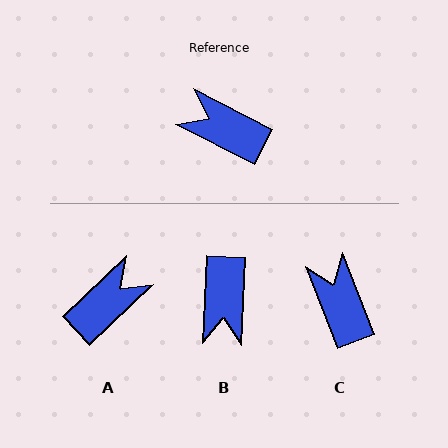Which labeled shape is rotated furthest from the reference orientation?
B, about 115 degrees away.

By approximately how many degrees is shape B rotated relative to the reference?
Approximately 115 degrees counter-clockwise.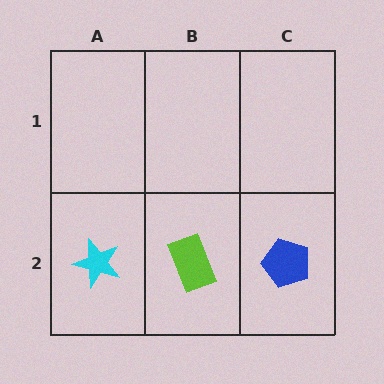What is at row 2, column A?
A cyan star.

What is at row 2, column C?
A blue pentagon.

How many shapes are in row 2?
3 shapes.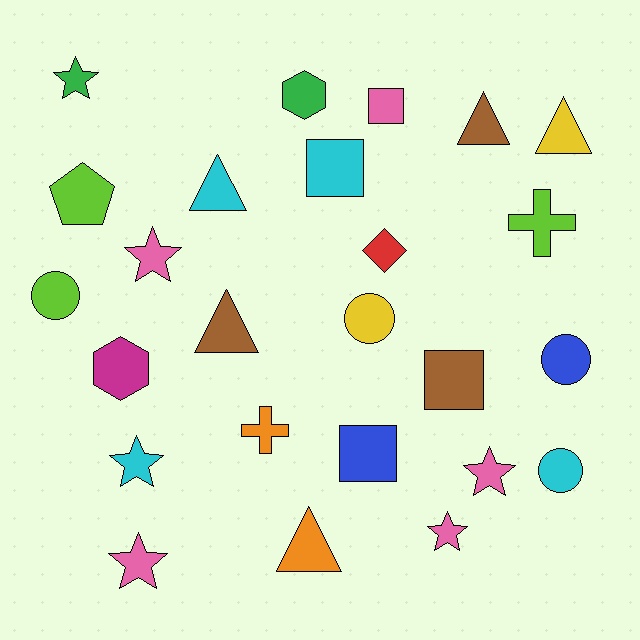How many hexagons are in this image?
There are 2 hexagons.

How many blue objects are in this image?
There are 2 blue objects.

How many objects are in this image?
There are 25 objects.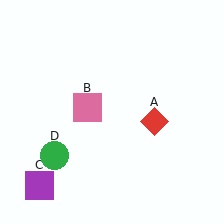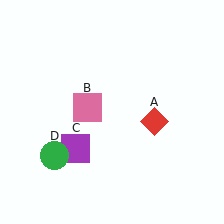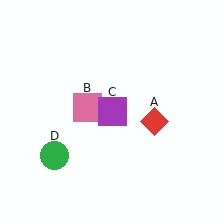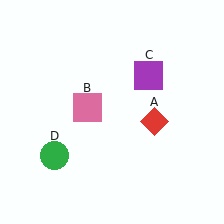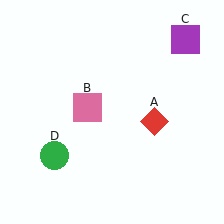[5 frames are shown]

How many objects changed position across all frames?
1 object changed position: purple square (object C).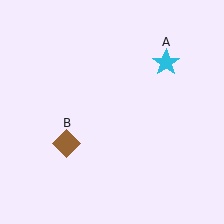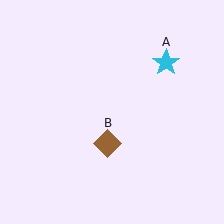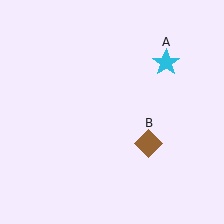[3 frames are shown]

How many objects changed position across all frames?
1 object changed position: brown diamond (object B).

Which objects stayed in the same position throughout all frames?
Cyan star (object A) remained stationary.